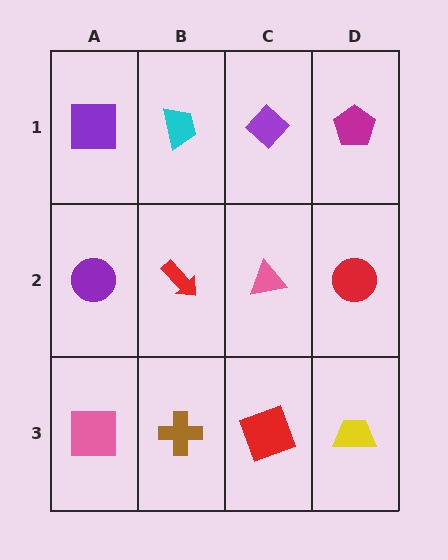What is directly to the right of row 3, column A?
A brown cross.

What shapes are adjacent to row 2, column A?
A purple square (row 1, column A), a pink square (row 3, column A), a red arrow (row 2, column B).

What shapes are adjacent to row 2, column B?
A cyan trapezoid (row 1, column B), a brown cross (row 3, column B), a purple circle (row 2, column A), a pink triangle (row 2, column C).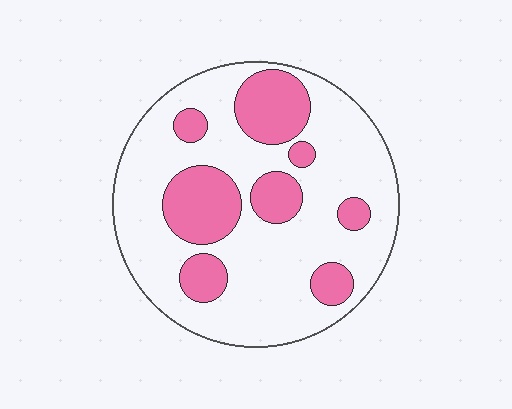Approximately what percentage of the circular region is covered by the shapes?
Approximately 25%.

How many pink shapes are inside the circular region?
8.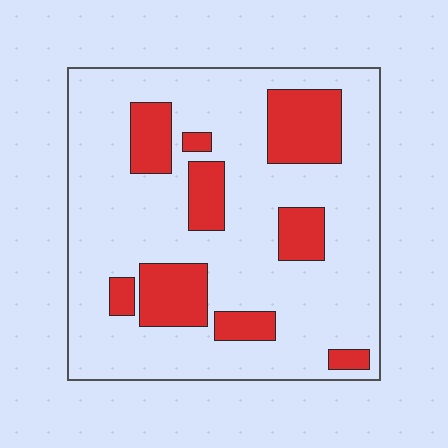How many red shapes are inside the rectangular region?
9.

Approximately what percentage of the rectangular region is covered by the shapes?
Approximately 25%.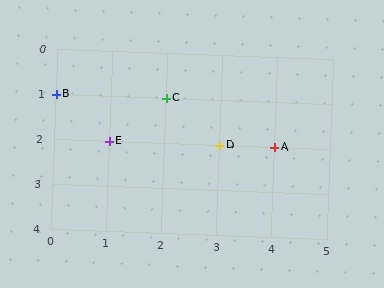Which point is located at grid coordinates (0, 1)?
Point B is at (0, 1).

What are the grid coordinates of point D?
Point D is at grid coordinates (3, 2).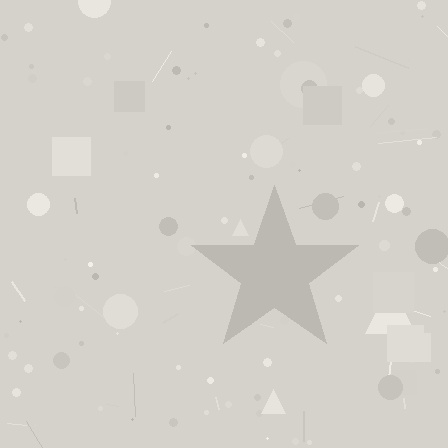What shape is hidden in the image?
A star is hidden in the image.